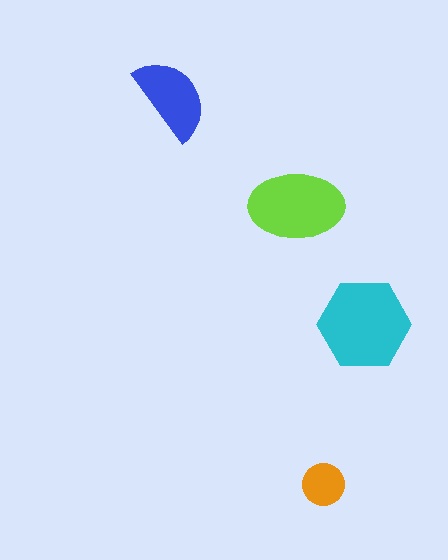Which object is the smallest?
The orange circle.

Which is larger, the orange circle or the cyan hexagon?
The cyan hexagon.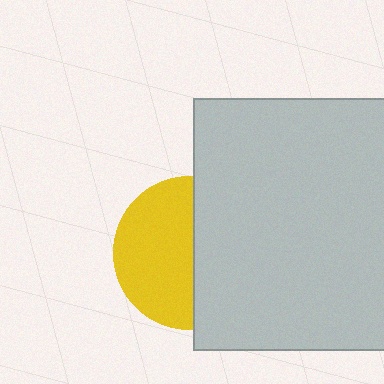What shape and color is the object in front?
The object in front is a light gray rectangle.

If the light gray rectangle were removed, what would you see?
You would see the complete yellow circle.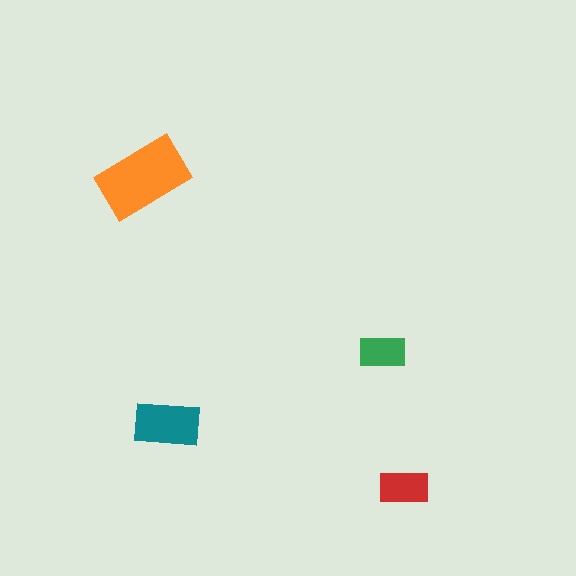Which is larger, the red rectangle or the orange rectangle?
The orange one.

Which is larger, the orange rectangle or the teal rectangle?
The orange one.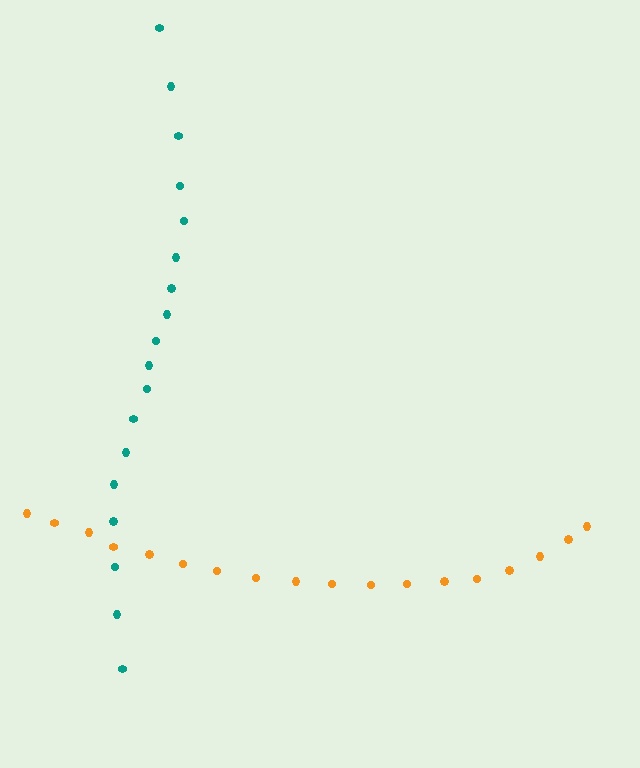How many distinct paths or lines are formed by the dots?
There are 2 distinct paths.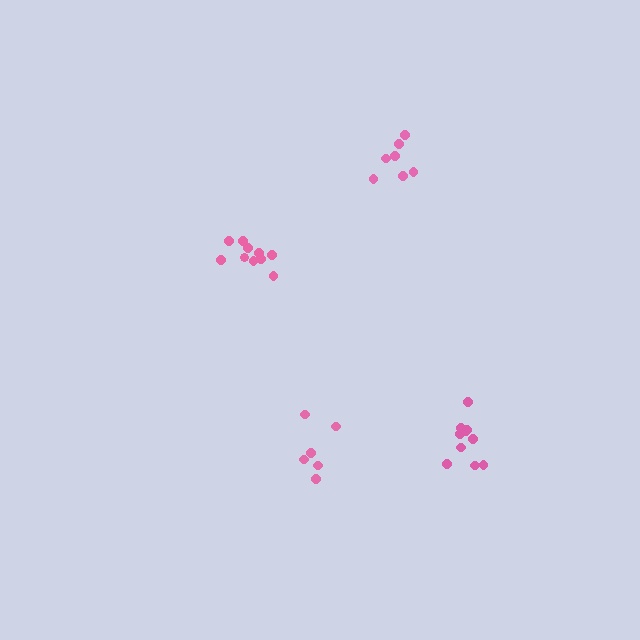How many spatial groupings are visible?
There are 4 spatial groupings.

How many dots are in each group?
Group 1: 7 dots, Group 2: 6 dots, Group 3: 11 dots, Group 4: 11 dots (35 total).